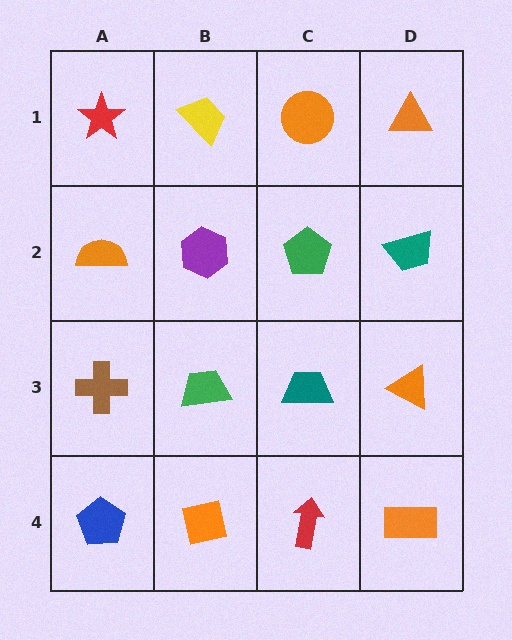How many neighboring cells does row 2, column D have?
3.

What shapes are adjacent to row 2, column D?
An orange triangle (row 1, column D), an orange triangle (row 3, column D), a green pentagon (row 2, column C).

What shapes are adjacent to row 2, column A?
A red star (row 1, column A), a brown cross (row 3, column A), a purple hexagon (row 2, column B).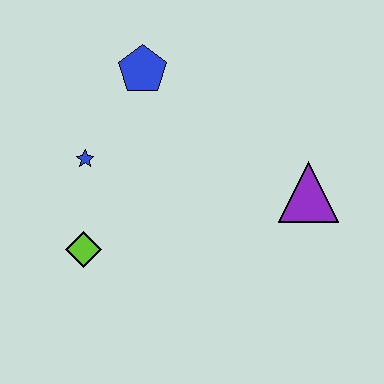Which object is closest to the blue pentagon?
The blue star is closest to the blue pentagon.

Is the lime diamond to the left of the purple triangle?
Yes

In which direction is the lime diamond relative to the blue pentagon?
The lime diamond is below the blue pentagon.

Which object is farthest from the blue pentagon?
The purple triangle is farthest from the blue pentagon.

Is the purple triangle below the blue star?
Yes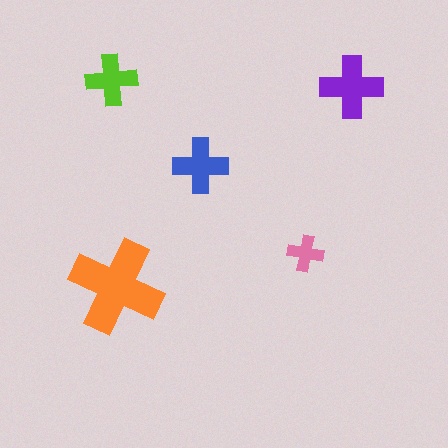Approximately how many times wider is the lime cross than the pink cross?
About 1.5 times wider.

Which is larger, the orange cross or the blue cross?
The orange one.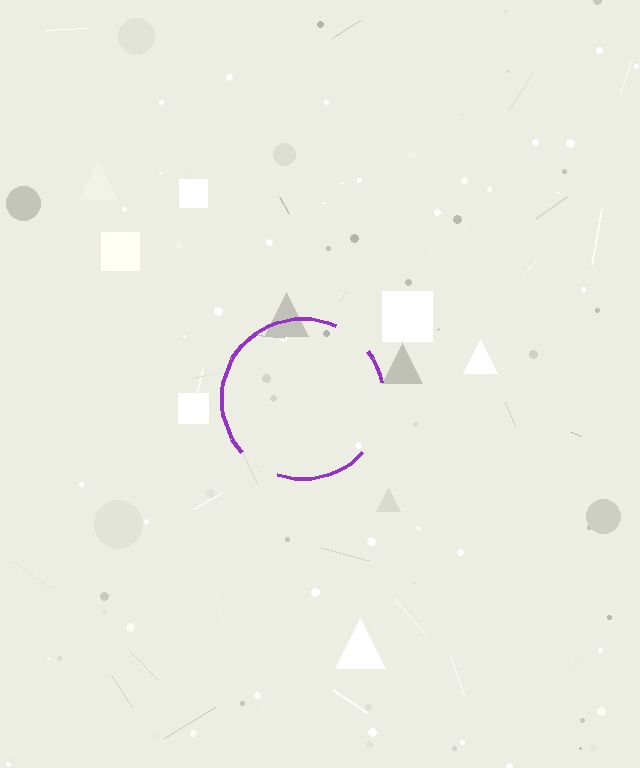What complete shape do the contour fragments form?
The contour fragments form a circle.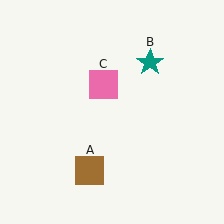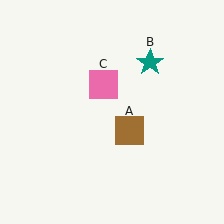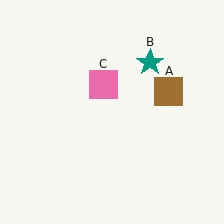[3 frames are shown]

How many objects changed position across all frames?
1 object changed position: brown square (object A).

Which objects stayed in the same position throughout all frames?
Teal star (object B) and pink square (object C) remained stationary.